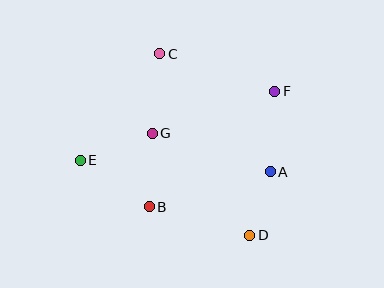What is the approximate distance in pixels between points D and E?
The distance between D and E is approximately 186 pixels.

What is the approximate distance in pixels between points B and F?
The distance between B and F is approximately 171 pixels.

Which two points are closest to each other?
Points A and D are closest to each other.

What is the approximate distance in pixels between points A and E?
The distance between A and E is approximately 191 pixels.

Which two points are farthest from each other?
Points E and F are farthest from each other.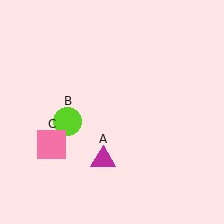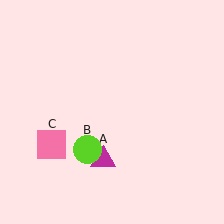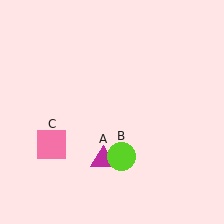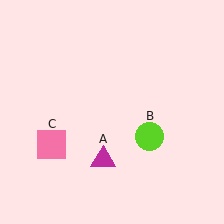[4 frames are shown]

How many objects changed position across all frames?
1 object changed position: lime circle (object B).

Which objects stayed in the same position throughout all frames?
Magenta triangle (object A) and pink square (object C) remained stationary.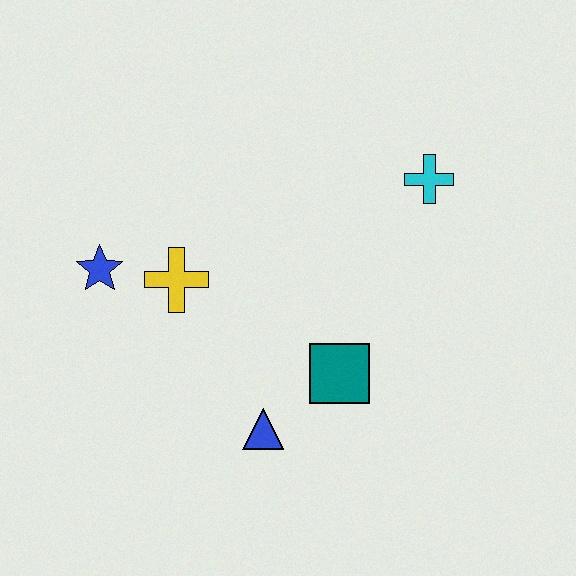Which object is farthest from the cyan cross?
The blue star is farthest from the cyan cross.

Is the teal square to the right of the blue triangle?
Yes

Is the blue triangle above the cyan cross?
No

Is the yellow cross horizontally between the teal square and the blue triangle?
No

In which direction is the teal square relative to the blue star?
The teal square is to the right of the blue star.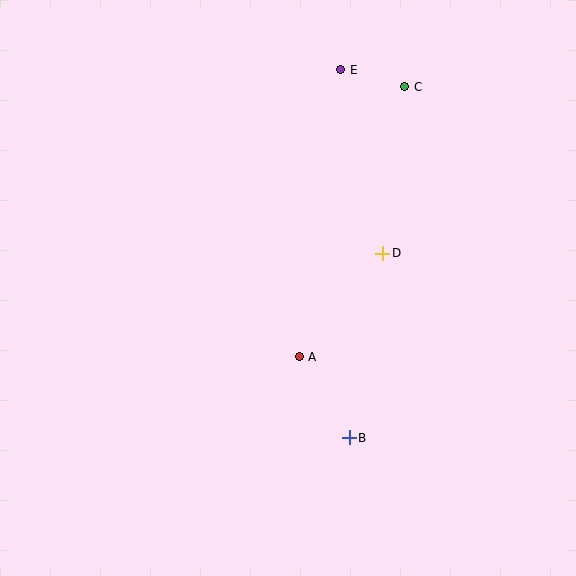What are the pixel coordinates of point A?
Point A is at (299, 357).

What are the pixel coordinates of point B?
Point B is at (349, 438).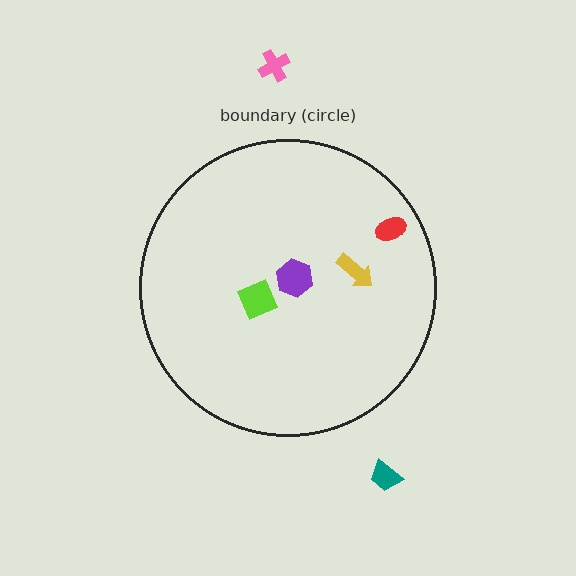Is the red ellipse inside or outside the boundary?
Inside.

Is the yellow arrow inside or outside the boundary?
Inside.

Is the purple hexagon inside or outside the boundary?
Inside.